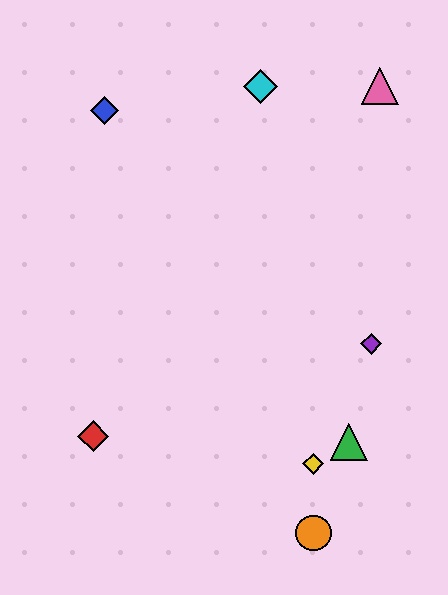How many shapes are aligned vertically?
2 shapes (the yellow diamond, the orange circle) are aligned vertically.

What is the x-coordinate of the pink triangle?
The pink triangle is at x≈380.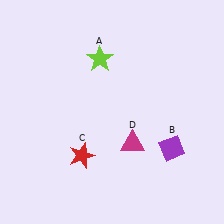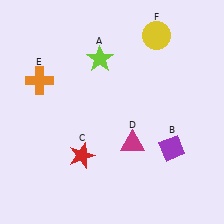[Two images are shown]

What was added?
An orange cross (E), a yellow circle (F) were added in Image 2.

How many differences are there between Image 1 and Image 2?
There are 2 differences between the two images.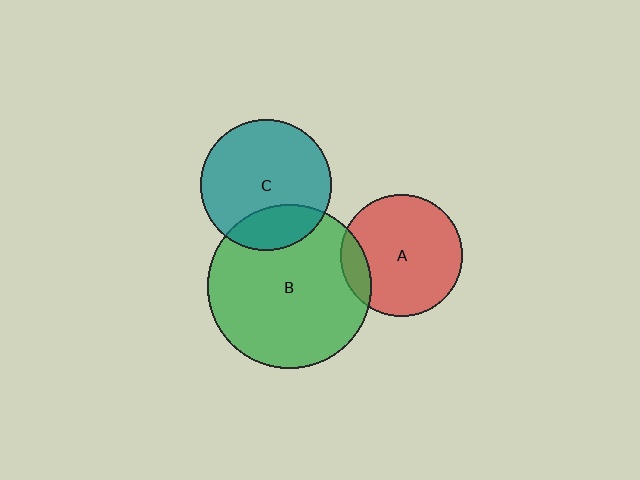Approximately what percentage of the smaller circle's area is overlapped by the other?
Approximately 25%.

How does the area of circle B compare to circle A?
Approximately 1.8 times.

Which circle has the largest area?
Circle B (green).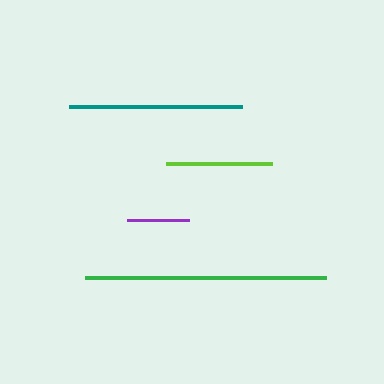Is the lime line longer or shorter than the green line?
The green line is longer than the lime line.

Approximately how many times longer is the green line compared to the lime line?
The green line is approximately 2.3 times the length of the lime line.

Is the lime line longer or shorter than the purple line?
The lime line is longer than the purple line.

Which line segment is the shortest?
The purple line is the shortest at approximately 62 pixels.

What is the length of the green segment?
The green segment is approximately 242 pixels long.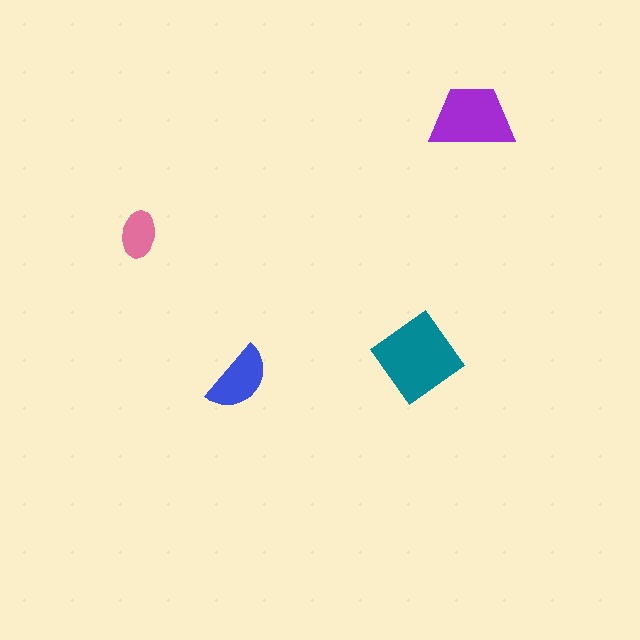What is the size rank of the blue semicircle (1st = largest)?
3rd.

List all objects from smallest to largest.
The pink ellipse, the blue semicircle, the purple trapezoid, the teal diamond.